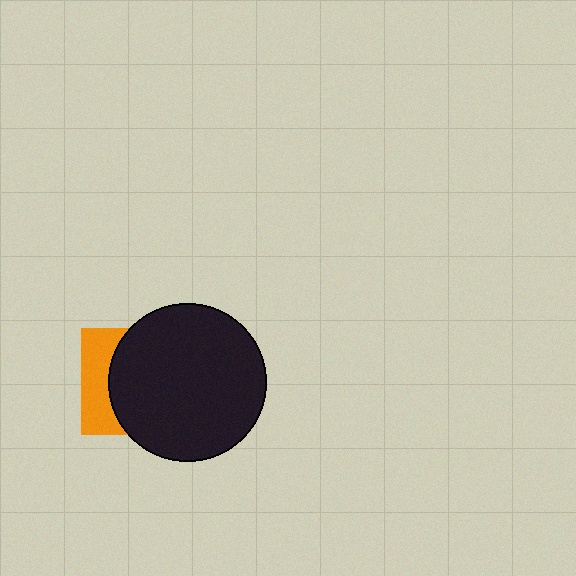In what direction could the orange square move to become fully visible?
The orange square could move left. That would shift it out from behind the black circle entirely.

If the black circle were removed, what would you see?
You would see the complete orange square.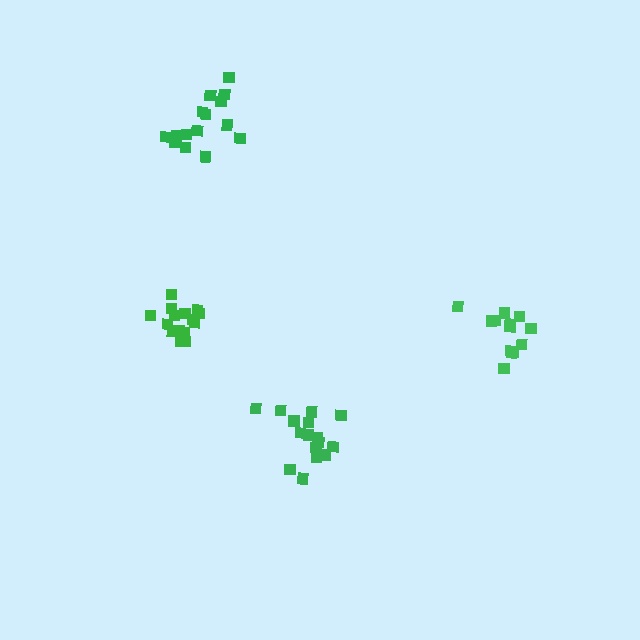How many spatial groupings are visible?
There are 4 spatial groupings.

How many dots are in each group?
Group 1: 15 dots, Group 2: 16 dots, Group 3: 13 dots, Group 4: 16 dots (60 total).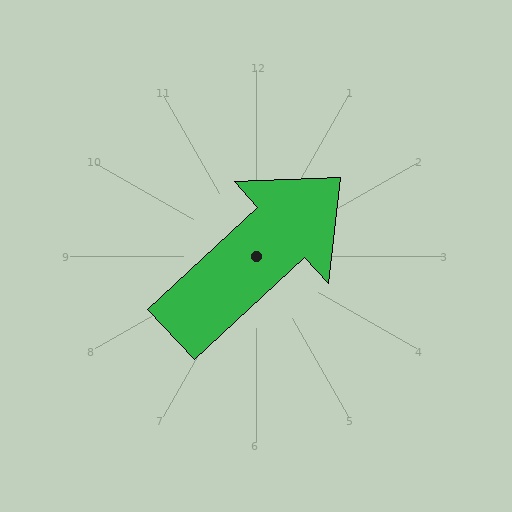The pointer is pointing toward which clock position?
Roughly 2 o'clock.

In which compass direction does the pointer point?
Northeast.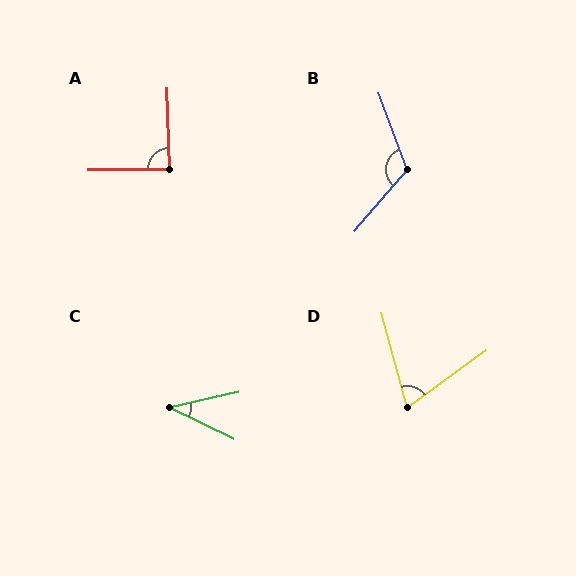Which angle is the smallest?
C, at approximately 39 degrees.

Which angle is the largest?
B, at approximately 119 degrees.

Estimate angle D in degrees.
Approximately 69 degrees.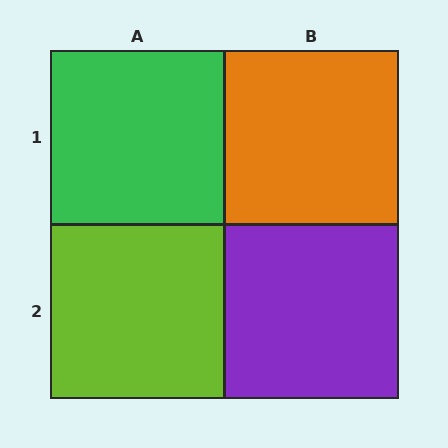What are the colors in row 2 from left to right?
Lime, purple.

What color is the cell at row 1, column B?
Orange.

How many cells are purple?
1 cell is purple.